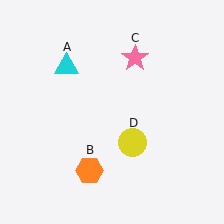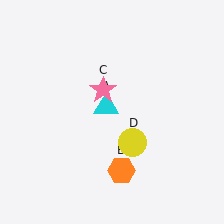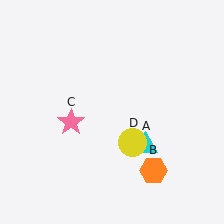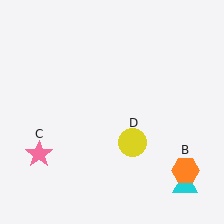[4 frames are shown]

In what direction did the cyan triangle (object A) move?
The cyan triangle (object A) moved down and to the right.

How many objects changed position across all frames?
3 objects changed position: cyan triangle (object A), orange hexagon (object B), pink star (object C).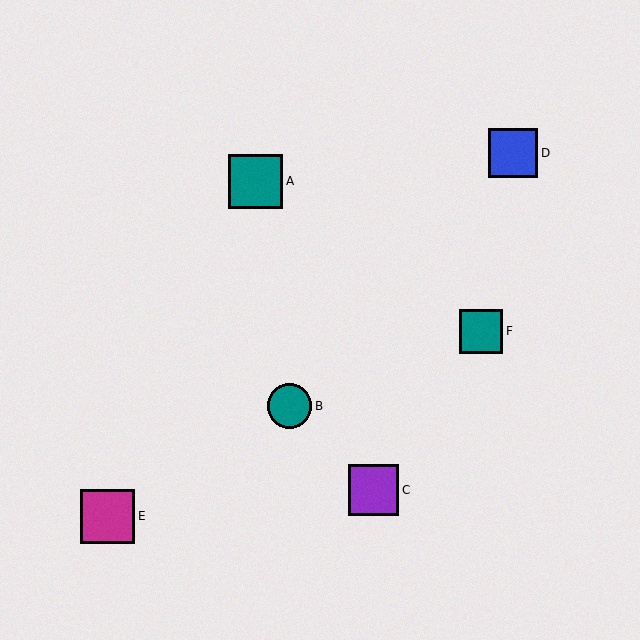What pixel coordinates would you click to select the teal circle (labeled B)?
Click at (289, 406) to select the teal circle B.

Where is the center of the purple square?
The center of the purple square is at (374, 490).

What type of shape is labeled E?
Shape E is a magenta square.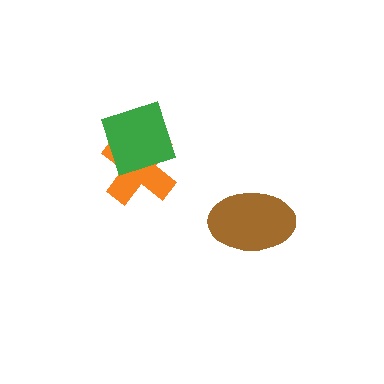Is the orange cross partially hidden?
Yes, it is partially covered by another shape.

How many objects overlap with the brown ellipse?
0 objects overlap with the brown ellipse.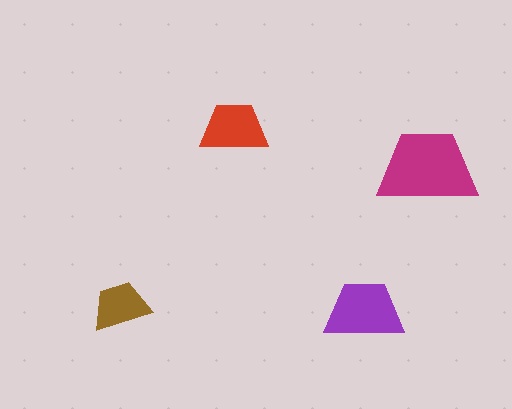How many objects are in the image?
There are 4 objects in the image.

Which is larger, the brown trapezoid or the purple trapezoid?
The purple one.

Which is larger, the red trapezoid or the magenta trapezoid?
The magenta one.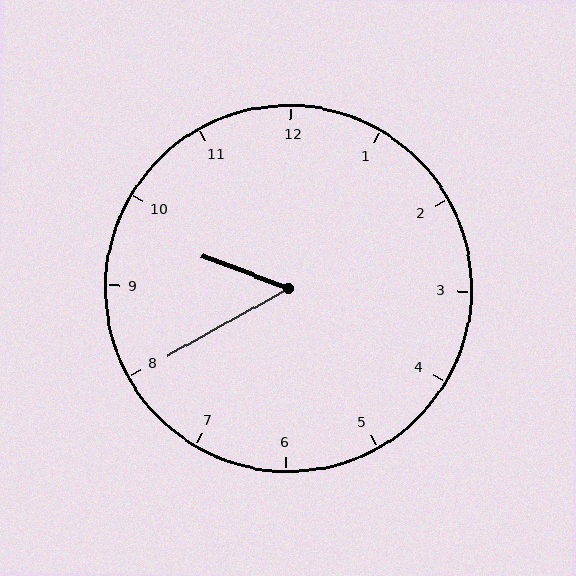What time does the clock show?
9:40.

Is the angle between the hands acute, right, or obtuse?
It is acute.